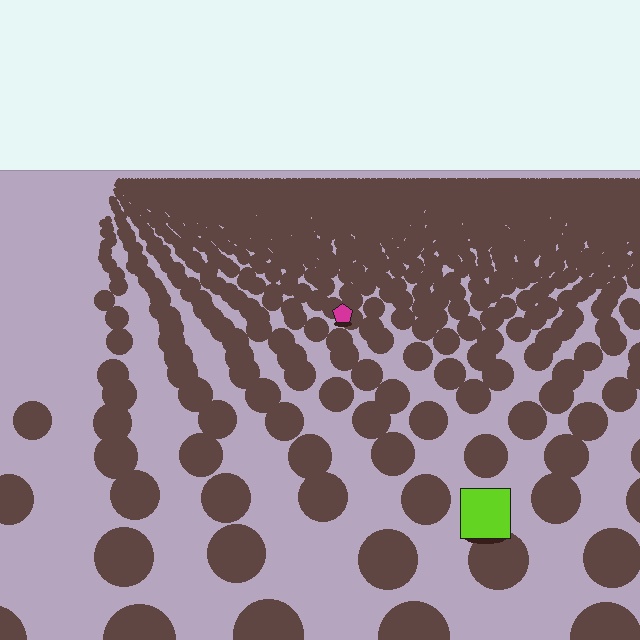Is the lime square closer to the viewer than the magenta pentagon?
Yes. The lime square is closer — you can tell from the texture gradient: the ground texture is coarser near it.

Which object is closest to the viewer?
The lime square is closest. The texture marks near it are larger and more spread out.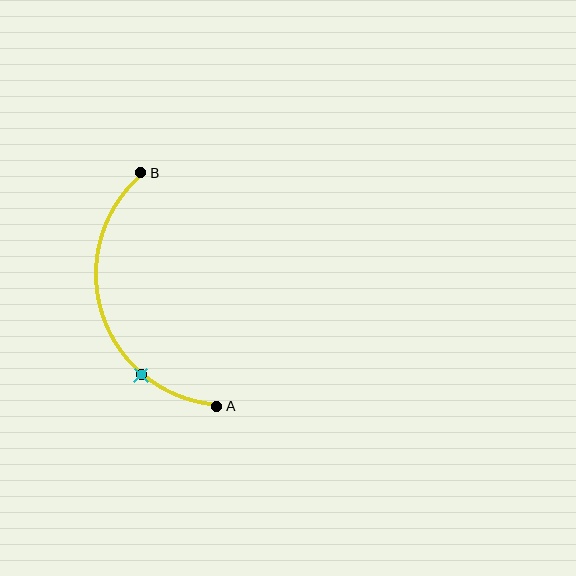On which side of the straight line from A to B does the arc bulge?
The arc bulges to the left of the straight line connecting A and B.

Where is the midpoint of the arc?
The arc midpoint is the point on the curve farthest from the straight line joining A and B. It sits to the left of that line.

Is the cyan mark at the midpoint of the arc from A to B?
No. The cyan mark lies on the arc but is closer to endpoint A. The arc midpoint would be at the point on the curve equidistant along the arc from both A and B.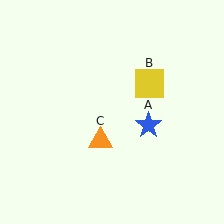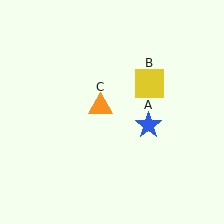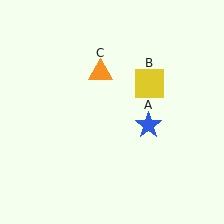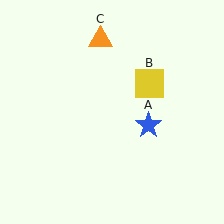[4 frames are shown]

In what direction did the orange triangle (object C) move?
The orange triangle (object C) moved up.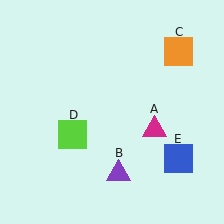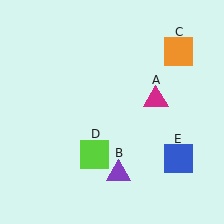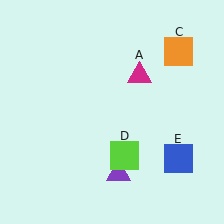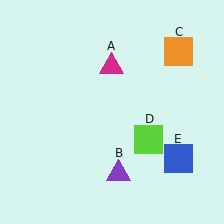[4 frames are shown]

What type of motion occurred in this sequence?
The magenta triangle (object A), lime square (object D) rotated counterclockwise around the center of the scene.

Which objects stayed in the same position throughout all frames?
Purple triangle (object B) and orange square (object C) and blue square (object E) remained stationary.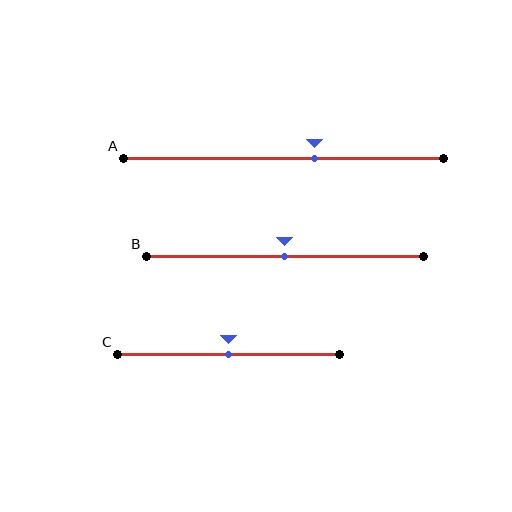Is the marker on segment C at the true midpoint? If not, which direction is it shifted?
Yes, the marker on segment C is at the true midpoint.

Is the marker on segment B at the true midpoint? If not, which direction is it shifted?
Yes, the marker on segment B is at the true midpoint.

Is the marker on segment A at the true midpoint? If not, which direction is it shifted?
No, the marker on segment A is shifted to the right by about 10% of the segment length.